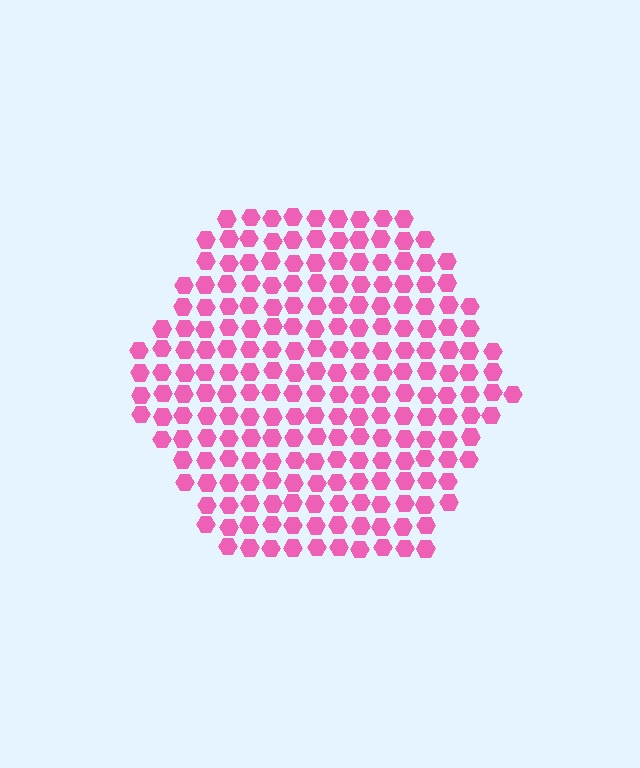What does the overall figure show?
The overall figure shows a hexagon.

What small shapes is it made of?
It is made of small hexagons.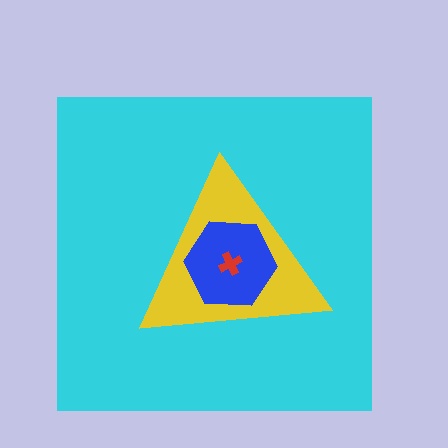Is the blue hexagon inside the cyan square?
Yes.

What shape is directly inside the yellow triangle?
The blue hexagon.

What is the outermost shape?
The cyan square.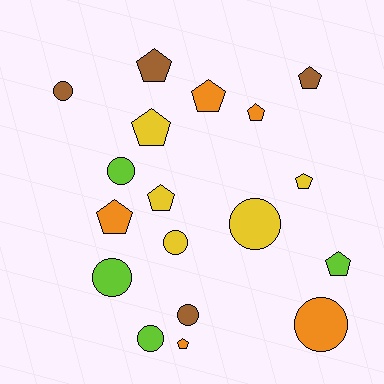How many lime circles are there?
There are 3 lime circles.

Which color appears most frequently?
Orange, with 5 objects.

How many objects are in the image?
There are 18 objects.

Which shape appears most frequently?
Pentagon, with 10 objects.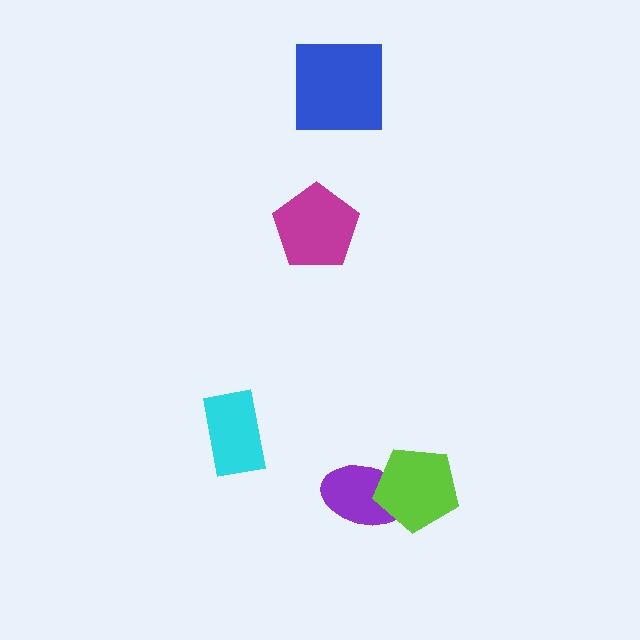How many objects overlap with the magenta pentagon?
0 objects overlap with the magenta pentagon.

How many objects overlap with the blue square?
0 objects overlap with the blue square.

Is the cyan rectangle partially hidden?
No, no other shape covers it.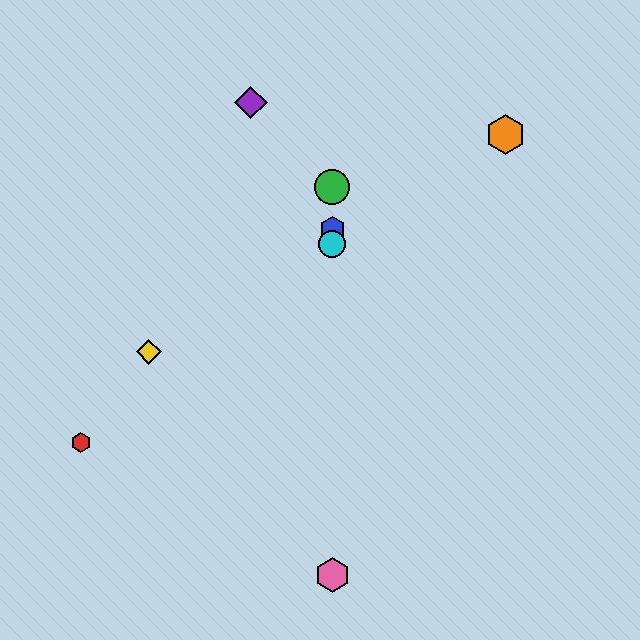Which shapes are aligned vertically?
The blue hexagon, the green circle, the cyan circle, the pink hexagon are aligned vertically.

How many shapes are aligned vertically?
4 shapes (the blue hexagon, the green circle, the cyan circle, the pink hexagon) are aligned vertically.